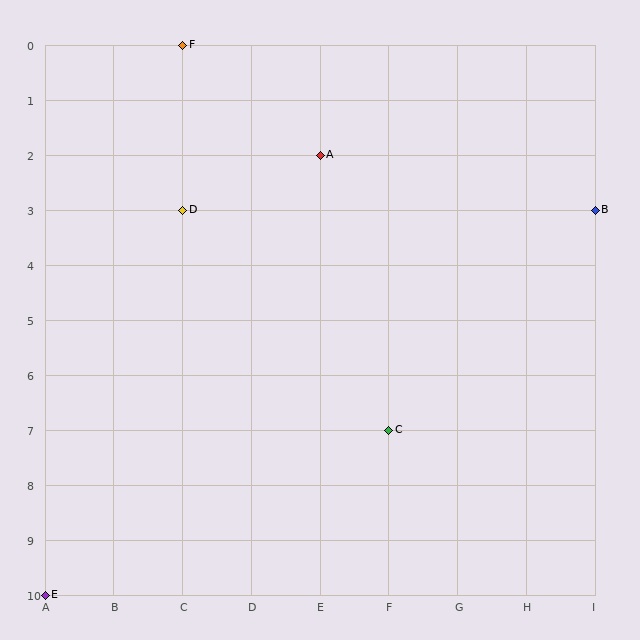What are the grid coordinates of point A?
Point A is at grid coordinates (E, 2).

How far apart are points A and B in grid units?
Points A and B are 4 columns and 1 row apart (about 4.1 grid units diagonally).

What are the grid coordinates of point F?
Point F is at grid coordinates (C, 0).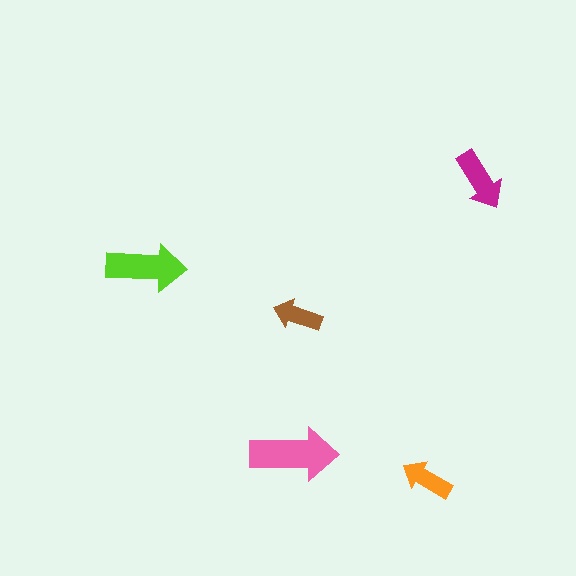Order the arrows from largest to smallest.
the pink one, the lime one, the magenta one, the orange one, the brown one.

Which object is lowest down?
The orange arrow is bottommost.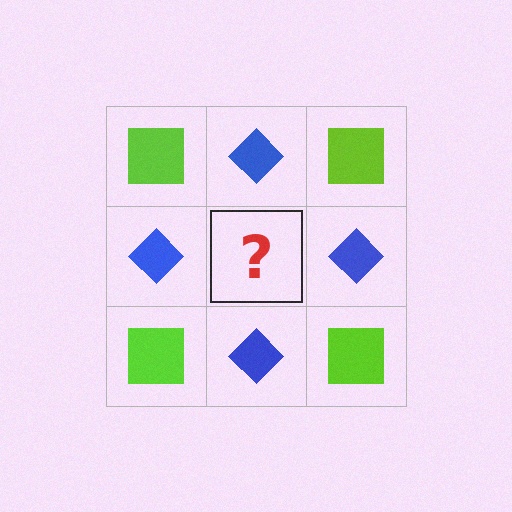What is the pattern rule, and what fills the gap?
The rule is that it alternates lime square and blue diamond in a checkerboard pattern. The gap should be filled with a lime square.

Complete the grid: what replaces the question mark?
The question mark should be replaced with a lime square.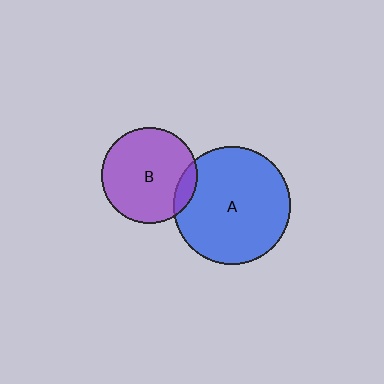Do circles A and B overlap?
Yes.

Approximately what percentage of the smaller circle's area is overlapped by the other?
Approximately 10%.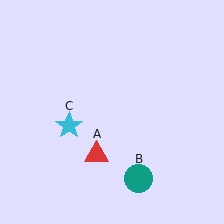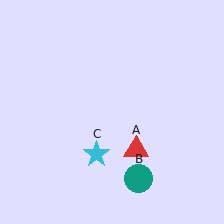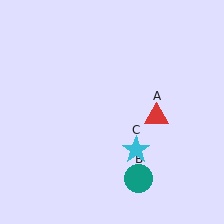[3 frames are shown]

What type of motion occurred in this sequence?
The red triangle (object A), cyan star (object C) rotated counterclockwise around the center of the scene.